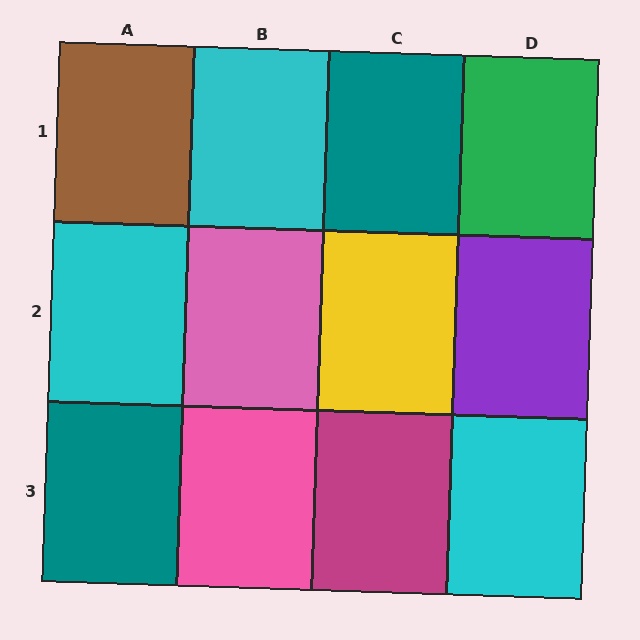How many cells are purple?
1 cell is purple.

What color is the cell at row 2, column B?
Pink.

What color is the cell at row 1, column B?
Cyan.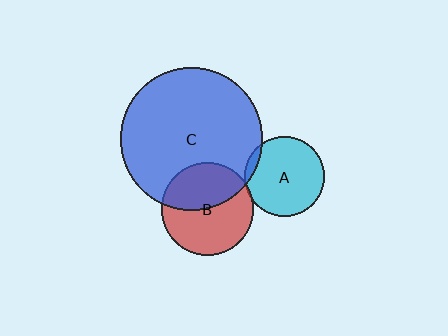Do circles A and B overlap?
Yes.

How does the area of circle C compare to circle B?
Approximately 2.4 times.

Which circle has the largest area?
Circle C (blue).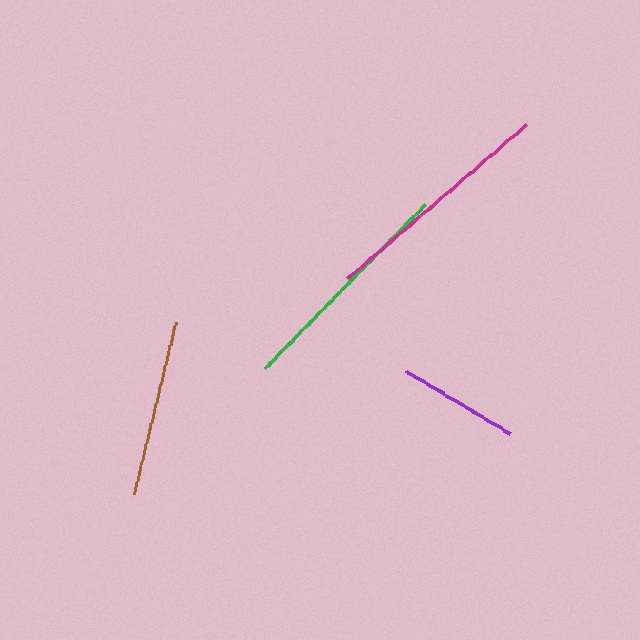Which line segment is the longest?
The magenta line is the longest at approximately 236 pixels.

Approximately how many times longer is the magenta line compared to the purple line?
The magenta line is approximately 2.0 times the length of the purple line.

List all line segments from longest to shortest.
From longest to shortest: magenta, green, brown, purple.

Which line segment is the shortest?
The purple line is the shortest at approximately 121 pixels.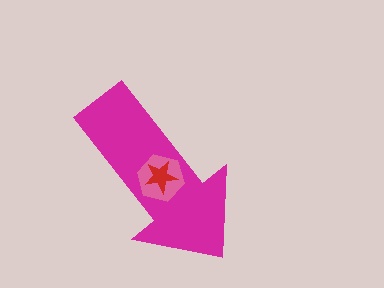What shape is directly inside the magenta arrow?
The pink hexagon.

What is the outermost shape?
The magenta arrow.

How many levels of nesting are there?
3.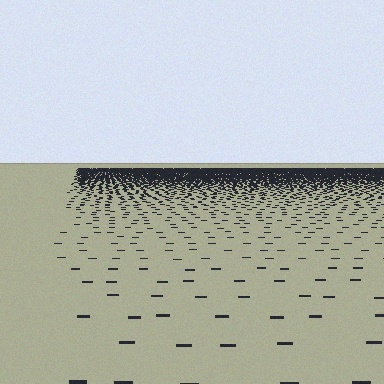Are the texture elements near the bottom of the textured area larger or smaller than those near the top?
Larger. Near the bottom, elements are closer to the viewer and appear at a bigger on-screen size.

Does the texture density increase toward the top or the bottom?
Density increases toward the top.